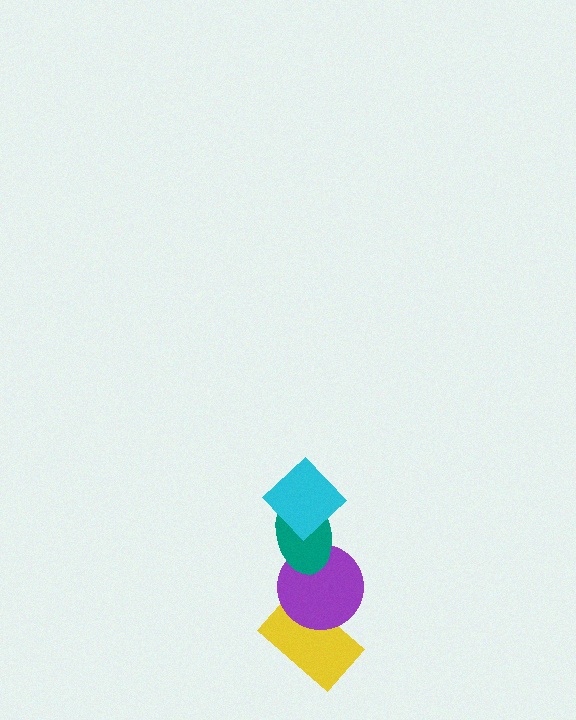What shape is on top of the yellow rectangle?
The purple circle is on top of the yellow rectangle.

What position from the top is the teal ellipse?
The teal ellipse is 2nd from the top.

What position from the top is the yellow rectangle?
The yellow rectangle is 4th from the top.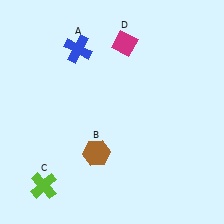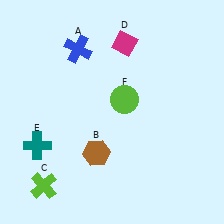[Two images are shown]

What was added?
A teal cross (E), a lime circle (F) were added in Image 2.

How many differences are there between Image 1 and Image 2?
There are 2 differences between the two images.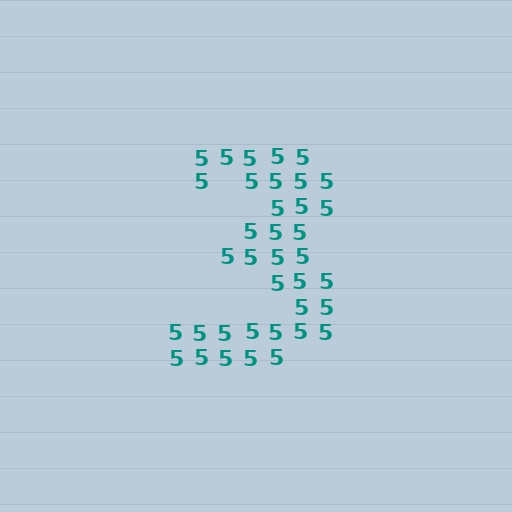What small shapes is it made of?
It is made of small digit 5's.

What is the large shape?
The large shape is the digit 3.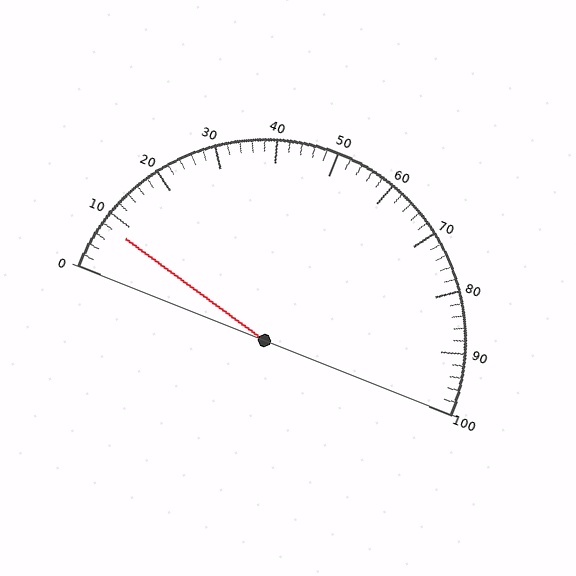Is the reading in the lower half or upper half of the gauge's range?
The reading is in the lower half of the range (0 to 100).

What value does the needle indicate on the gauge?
The needle indicates approximately 8.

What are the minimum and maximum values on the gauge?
The gauge ranges from 0 to 100.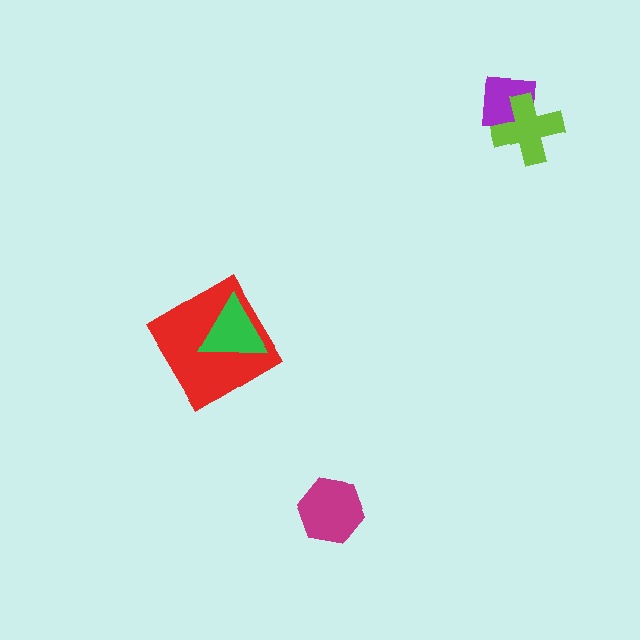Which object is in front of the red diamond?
The green triangle is in front of the red diamond.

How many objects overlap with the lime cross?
1 object overlaps with the lime cross.